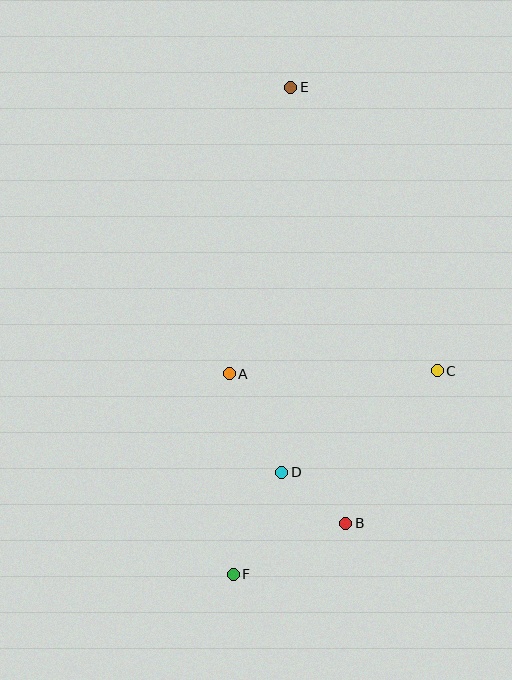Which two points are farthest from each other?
Points E and F are farthest from each other.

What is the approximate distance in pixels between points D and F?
The distance between D and F is approximately 113 pixels.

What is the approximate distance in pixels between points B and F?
The distance between B and F is approximately 123 pixels.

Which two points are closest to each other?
Points B and D are closest to each other.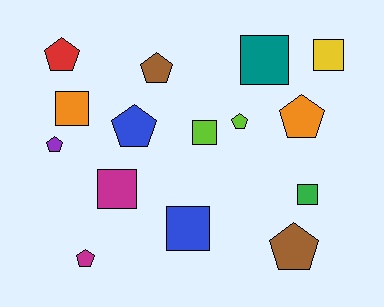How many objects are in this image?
There are 15 objects.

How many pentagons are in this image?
There are 8 pentagons.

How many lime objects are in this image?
There are 2 lime objects.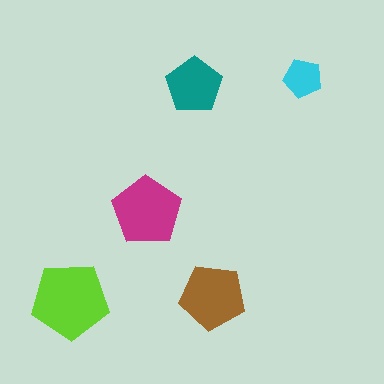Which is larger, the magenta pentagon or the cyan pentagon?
The magenta one.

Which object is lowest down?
The lime pentagon is bottommost.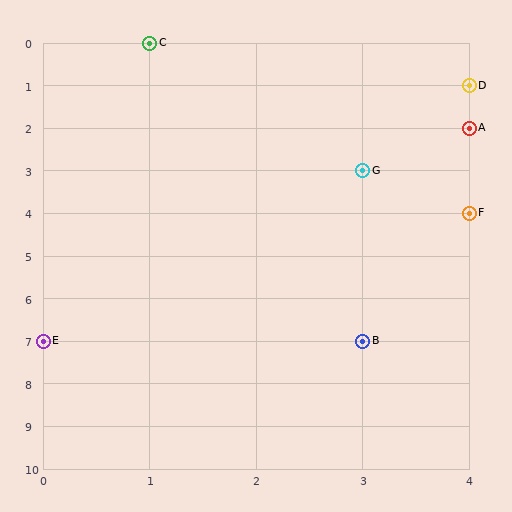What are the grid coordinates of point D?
Point D is at grid coordinates (4, 1).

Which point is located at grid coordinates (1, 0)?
Point C is at (1, 0).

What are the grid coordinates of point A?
Point A is at grid coordinates (4, 2).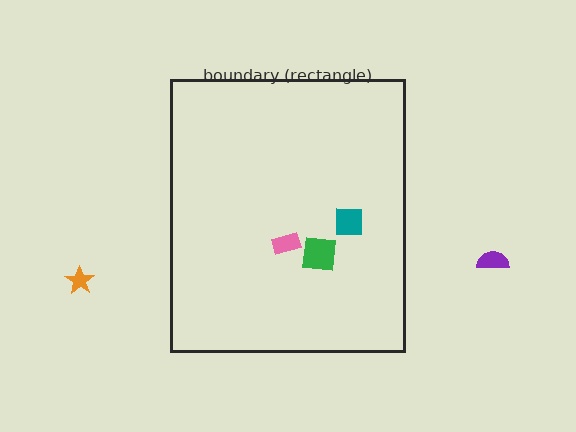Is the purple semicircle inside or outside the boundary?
Outside.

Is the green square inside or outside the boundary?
Inside.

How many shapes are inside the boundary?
3 inside, 2 outside.